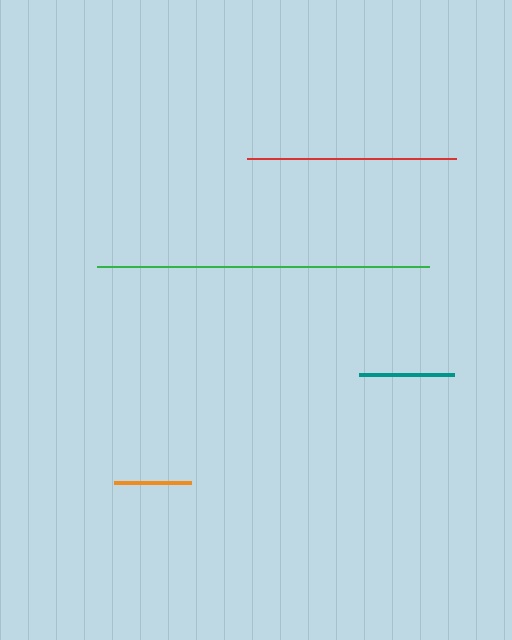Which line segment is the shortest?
The orange line is the shortest at approximately 77 pixels.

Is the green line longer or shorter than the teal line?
The green line is longer than the teal line.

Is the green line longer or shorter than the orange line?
The green line is longer than the orange line.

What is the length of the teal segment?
The teal segment is approximately 95 pixels long.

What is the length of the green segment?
The green segment is approximately 332 pixels long.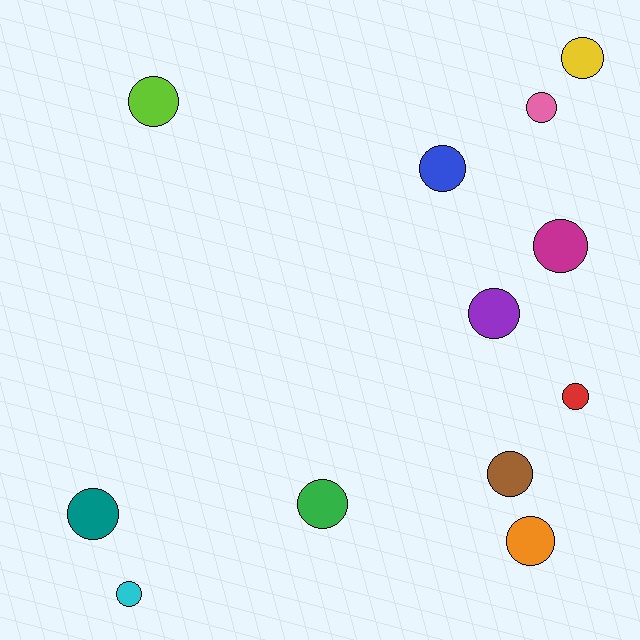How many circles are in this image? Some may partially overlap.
There are 12 circles.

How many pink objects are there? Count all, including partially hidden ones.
There is 1 pink object.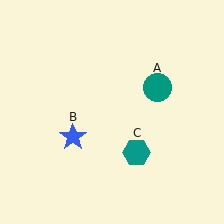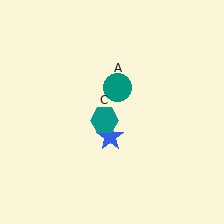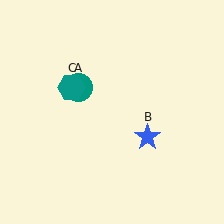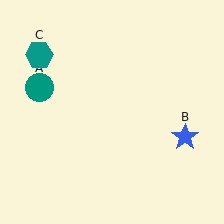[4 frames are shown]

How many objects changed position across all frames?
3 objects changed position: teal circle (object A), blue star (object B), teal hexagon (object C).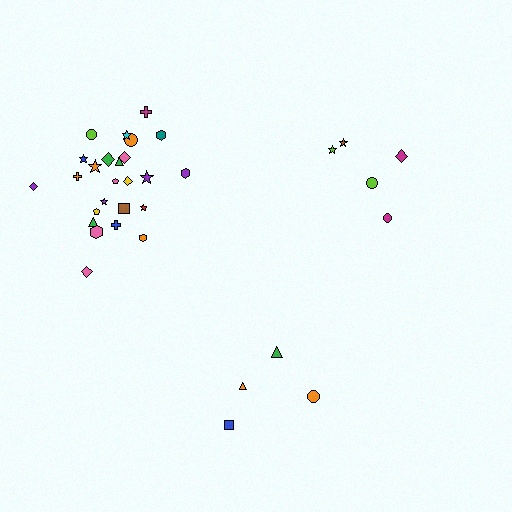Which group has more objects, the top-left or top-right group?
The top-left group.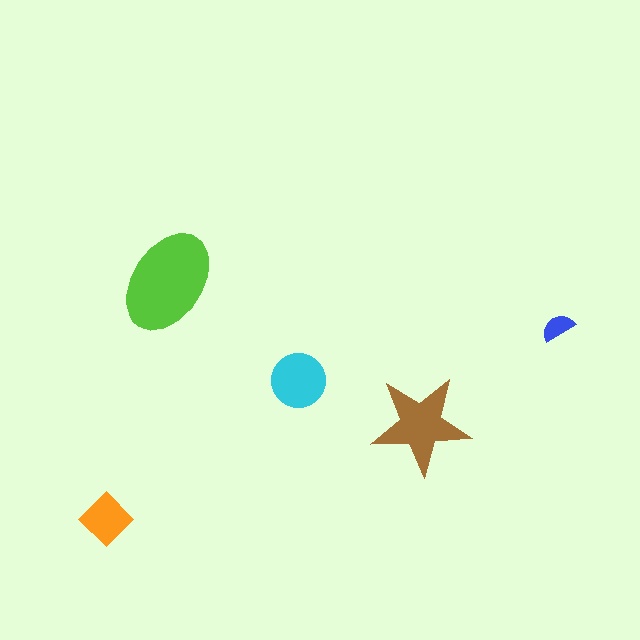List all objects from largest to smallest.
The lime ellipse, the brown star, the cyan circle, the orange diamond, the blue semicircle.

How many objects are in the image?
There are 5 objects in the image.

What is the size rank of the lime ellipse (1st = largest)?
1st.